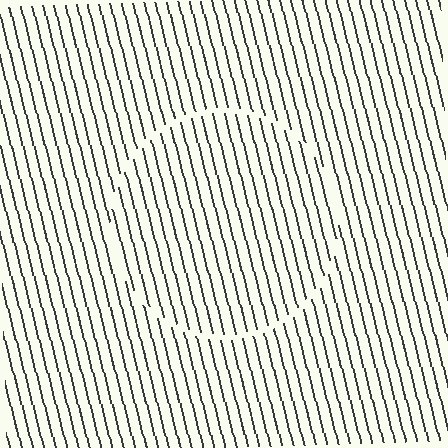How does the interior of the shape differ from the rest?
The interior of the shape contains the same grating, shifted by half a period — the contour is defined by the phase discontinuity where line-ends from the inner and outer gratings abut.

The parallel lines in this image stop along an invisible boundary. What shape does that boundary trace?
An illusory circle. The interior of the shape contains the same grating, shifted by half a period — the contour is defined by the phase discontinuity where line-ends from the inner and outer gratings abut.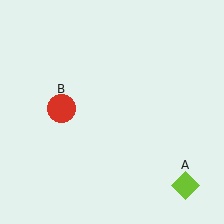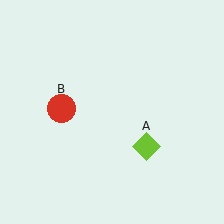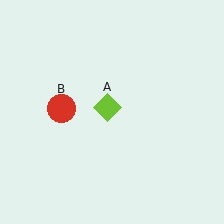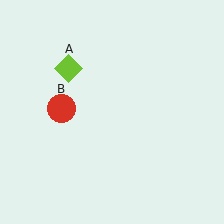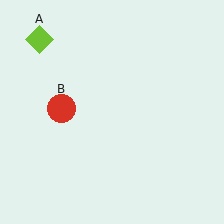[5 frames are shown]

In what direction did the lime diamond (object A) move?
The lime diamond (object A) moved up and to the left.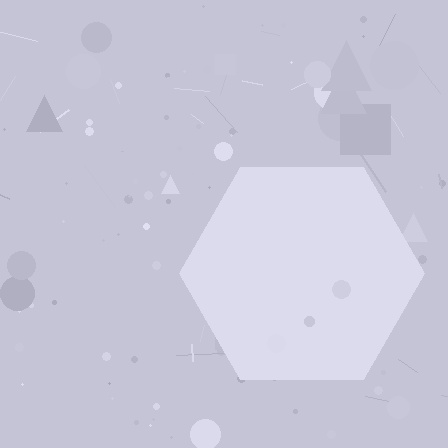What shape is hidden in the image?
A hexagon is hidden in the image.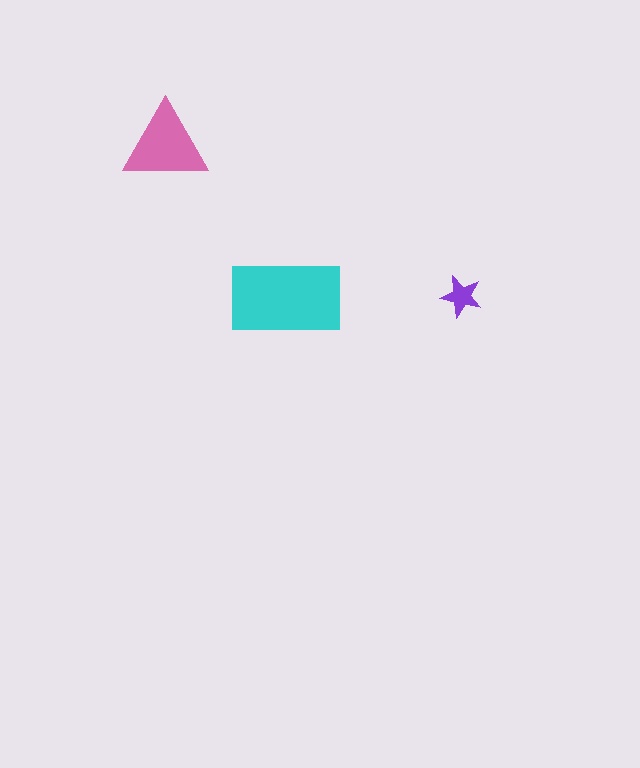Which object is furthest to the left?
The pink triangle is leftmost.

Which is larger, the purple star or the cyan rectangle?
The cyan rectangle.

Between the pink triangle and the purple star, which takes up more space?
The pink triangle.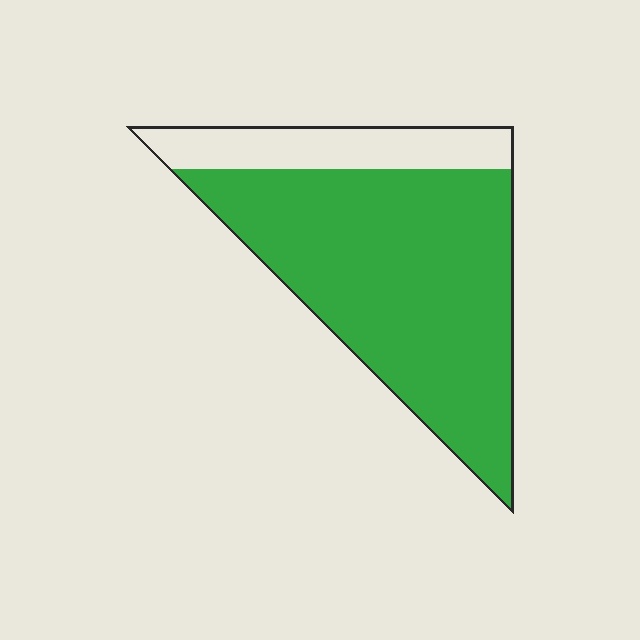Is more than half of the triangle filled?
Yes.